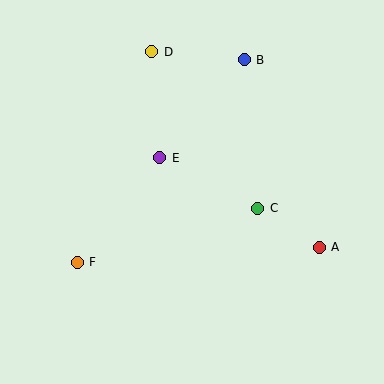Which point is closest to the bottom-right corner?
Point A is closest to the bottom-right corner.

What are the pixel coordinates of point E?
Point E is at (160, 158).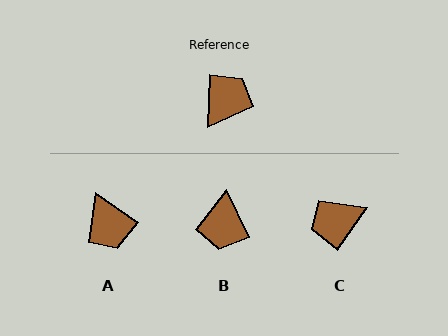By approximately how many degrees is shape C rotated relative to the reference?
Approximately 147 degrees counter-clockwise.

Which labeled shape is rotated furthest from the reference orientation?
B, about 153 degrees away.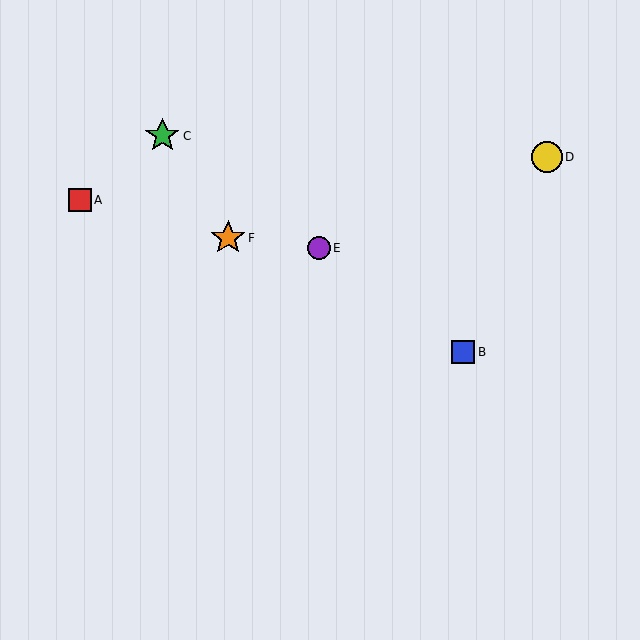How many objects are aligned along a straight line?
3 objects (B, C, E) are aligned along a straight line.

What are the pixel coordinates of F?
Object F is at (228, 238).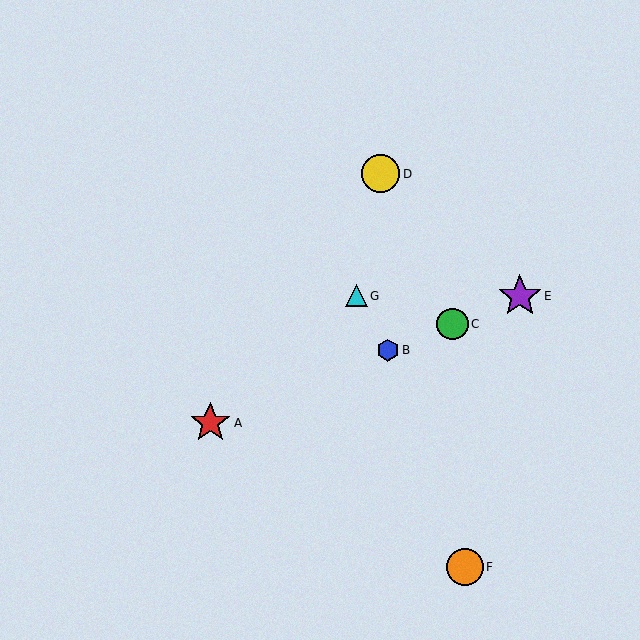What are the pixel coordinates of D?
Object D is at (381, 174).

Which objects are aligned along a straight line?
Objects A, B, C, E are aligned along a straight line.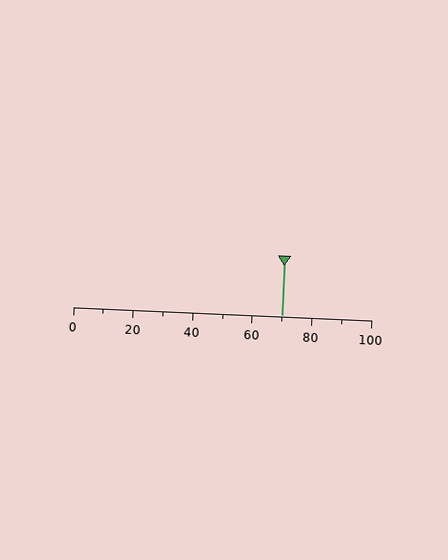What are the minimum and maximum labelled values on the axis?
The axis runs from 0 to 100.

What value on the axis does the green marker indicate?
The marker indicates approximately 70.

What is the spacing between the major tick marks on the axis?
The major ticks are spaced 20 apart.